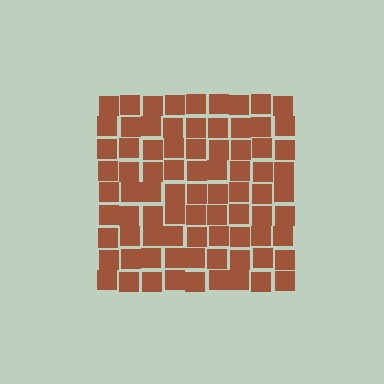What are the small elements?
The small elements are squares.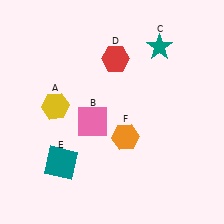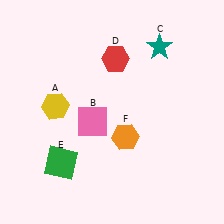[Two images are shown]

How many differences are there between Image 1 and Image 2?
There is 1 difference between the two images.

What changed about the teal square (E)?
In Image 1, E is teal. In Image 2, it changed to green.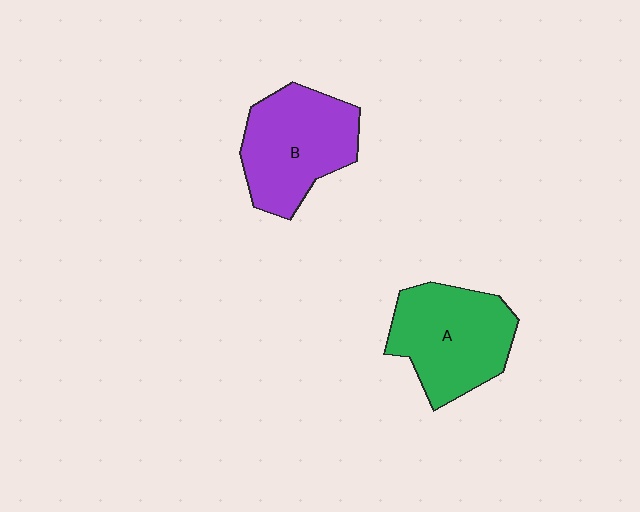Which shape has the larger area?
Shape A (green).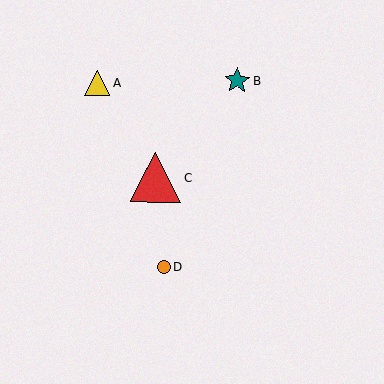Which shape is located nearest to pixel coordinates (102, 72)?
The yellow triangle (labeled A) at (98, 83) is nearest to that location.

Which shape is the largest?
The red triangle (labeled C) is the largest.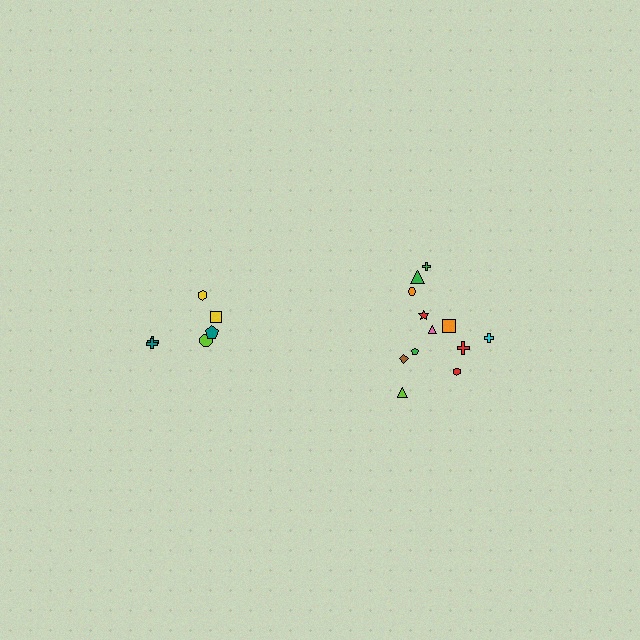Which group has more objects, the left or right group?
The right group.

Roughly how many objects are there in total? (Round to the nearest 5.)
Roughly 20 objects in total.